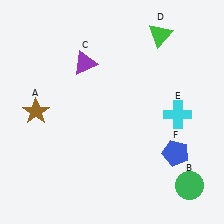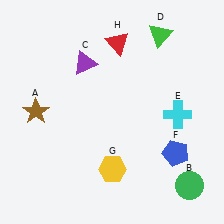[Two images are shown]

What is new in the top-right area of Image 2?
A red triangle (H) was added in the top-right area of Image 2.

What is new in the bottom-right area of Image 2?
A yellow hexagon (G) was added in the bottom-right area of Image 2.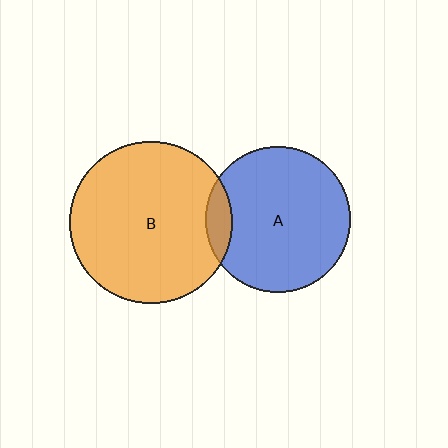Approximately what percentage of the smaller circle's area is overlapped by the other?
Approximately 10%.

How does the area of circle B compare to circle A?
Approximately 1.2 times.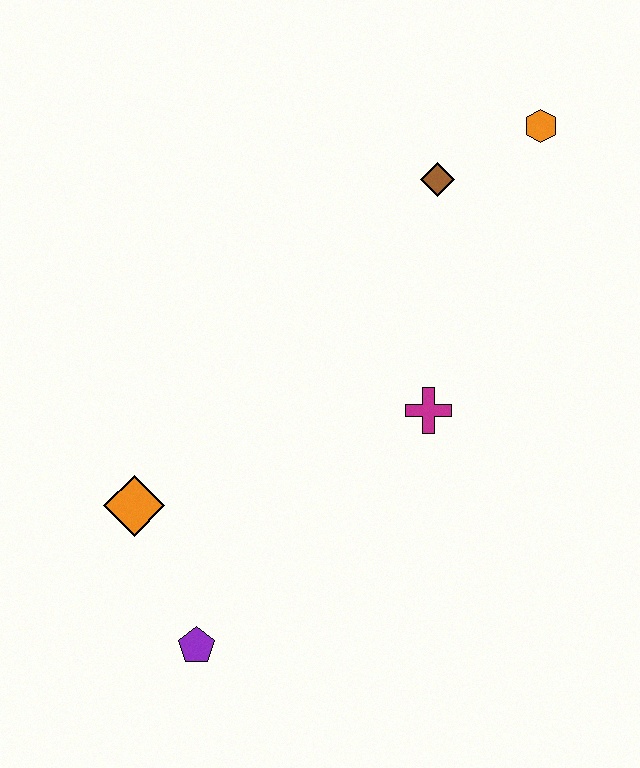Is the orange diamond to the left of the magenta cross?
Yes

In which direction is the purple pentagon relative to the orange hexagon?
The purple pentagon is below the orange hexagon.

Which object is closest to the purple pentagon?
The orange diamond is closest to the purple pentagon.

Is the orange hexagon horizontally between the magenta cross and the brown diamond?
No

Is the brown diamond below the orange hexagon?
Yes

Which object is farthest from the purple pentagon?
The orange hexagon is farthest from the purple pentagon.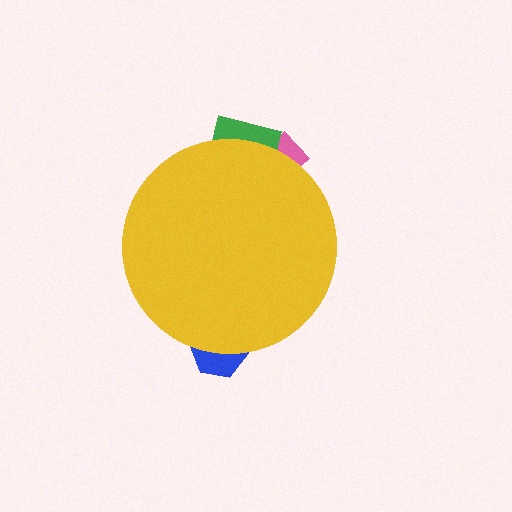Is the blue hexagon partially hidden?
Yes, the blue hexagon is partially hidden behind the yellow circle.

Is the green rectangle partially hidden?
Yes, the green rectangle is partially hidden behind the yellow circle.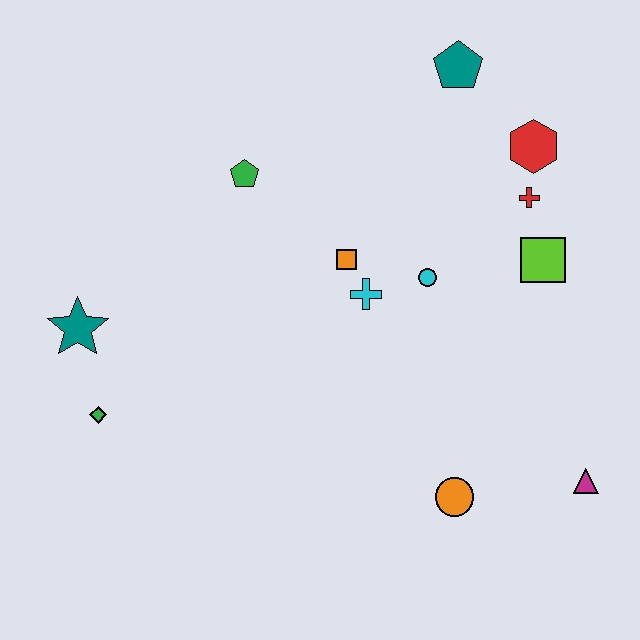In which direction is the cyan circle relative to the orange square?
The cyan circle is to the right of the orange square.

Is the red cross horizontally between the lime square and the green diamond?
Yes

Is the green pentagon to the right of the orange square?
No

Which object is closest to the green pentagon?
The orange square is closest to the green pentagon.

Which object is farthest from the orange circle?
The teal pentagon is farthest from the orange circle.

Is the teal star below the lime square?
Yes